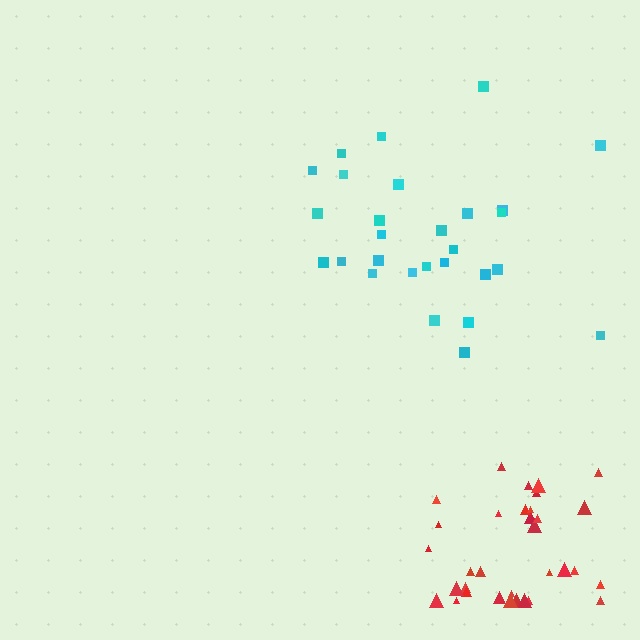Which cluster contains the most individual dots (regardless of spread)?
Red (33).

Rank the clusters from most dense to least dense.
red, cyan.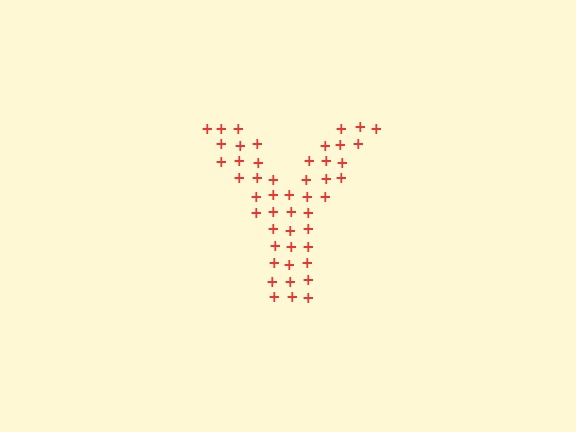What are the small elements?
The small elements are plus signs.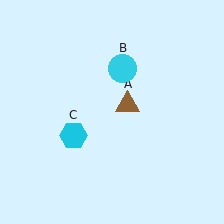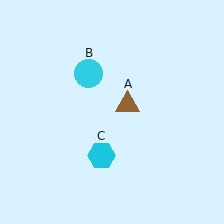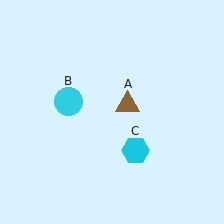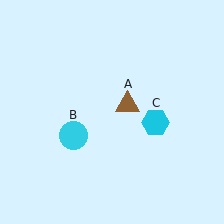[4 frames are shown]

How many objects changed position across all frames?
2 objects changed position: cyan circle (object B), cyan hexagon (object C).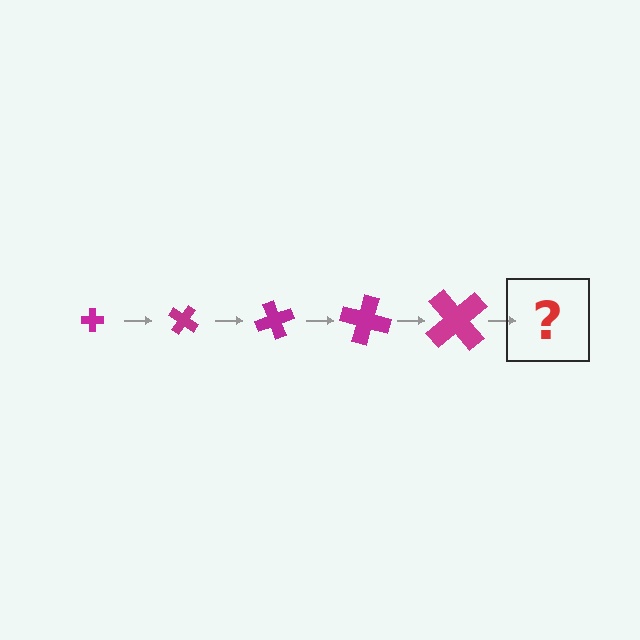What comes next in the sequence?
The next element should be a cross, larger than the previous one and rotated 175 degrees from the start.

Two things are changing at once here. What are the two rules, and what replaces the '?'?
The two rules are that the cross grows larger each step and it rotates 35 degrees each step. The '?' should be a cross, larger than the previous one and rotated 175 degrees from the start.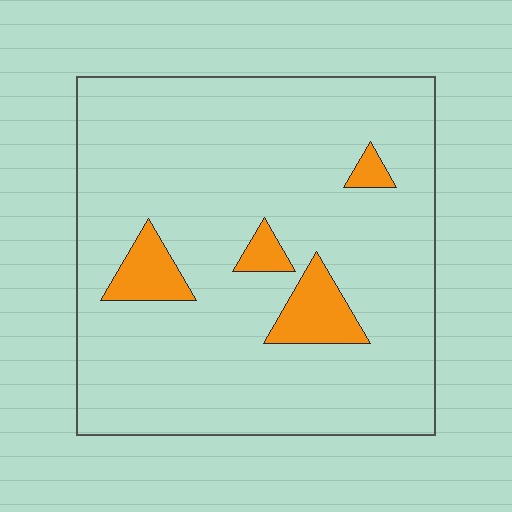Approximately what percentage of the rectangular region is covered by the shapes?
Approximately 10%.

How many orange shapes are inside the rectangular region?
4.